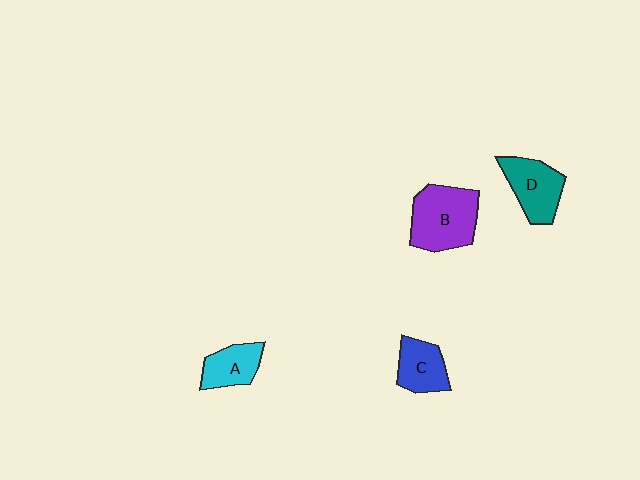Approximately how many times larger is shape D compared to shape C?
Approximately 1.2 times.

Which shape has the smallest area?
Shape A (cyan).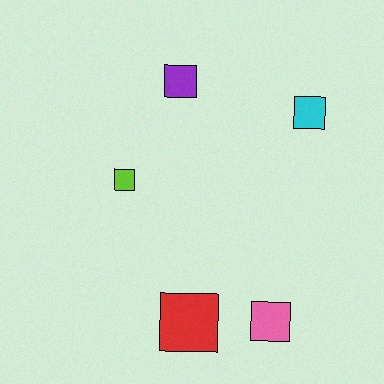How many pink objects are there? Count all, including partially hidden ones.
There is 1 pink object.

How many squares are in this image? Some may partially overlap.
There are 5 squares.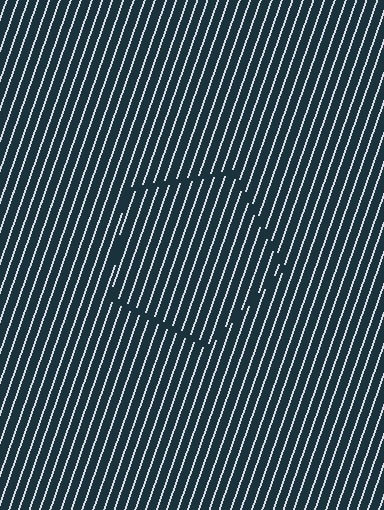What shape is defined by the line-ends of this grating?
An illusory pentagon. The interior of the shape contains the same grating, shifted by half a period — the contour is defined by the phase discontinuity where line-ends from the inner and outer gratings abut.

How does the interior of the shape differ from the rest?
The interior of the shape contains the same grating, shifted by half a period — the contour is defined by the phase discontinuity where line-ends from the inner and outer gratings abut.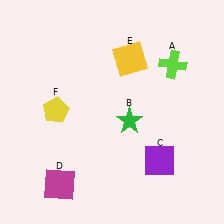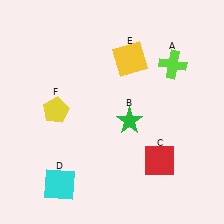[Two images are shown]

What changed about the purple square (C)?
In Image 1, C is purple. In Image 2, it changed to red.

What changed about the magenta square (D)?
In Image 1, D is magenta. In Image 2, it changed to cyan.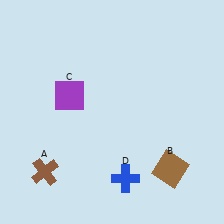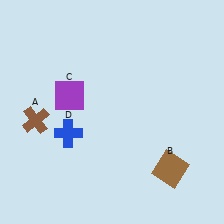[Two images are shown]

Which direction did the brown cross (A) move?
The brown cross (A) moved up.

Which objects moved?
The objects that moved are: the brown cross (A), the blue cross (D).